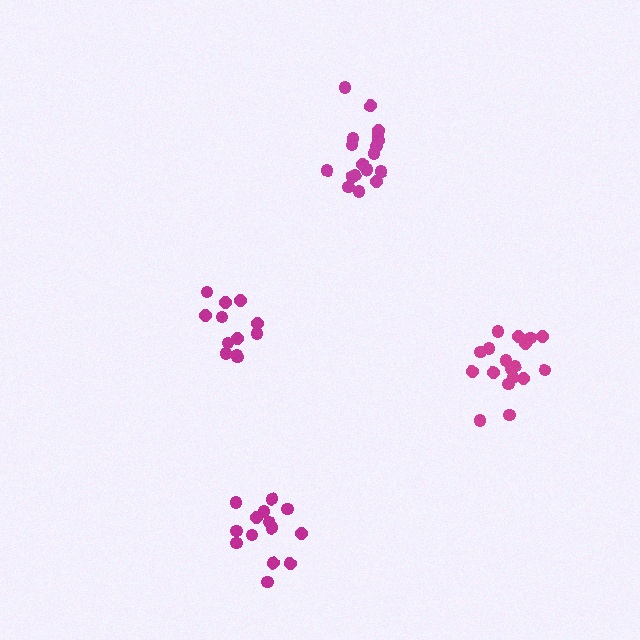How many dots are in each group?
Group 1: 12 dots, Group 2: 18 dots, Group 3: 14 dots, Group 4: 18 dots (62 total).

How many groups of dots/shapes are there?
There are 4 groups.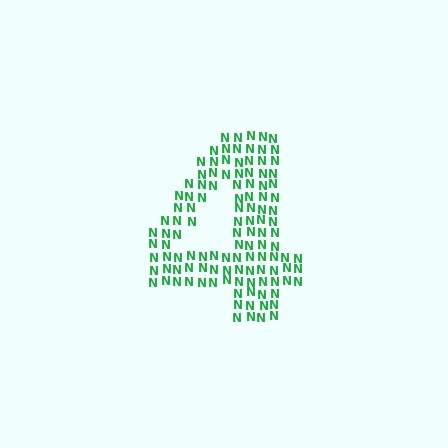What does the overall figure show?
The overall figure shows the digit 4.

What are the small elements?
The small elements are letter N's.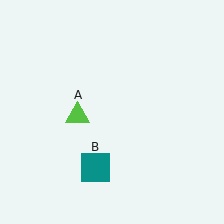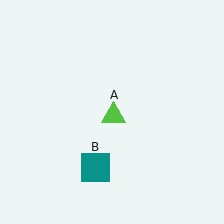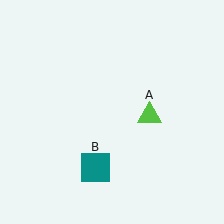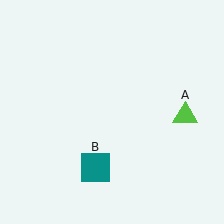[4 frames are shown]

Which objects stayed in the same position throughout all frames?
Teal square (object B) remained stationary.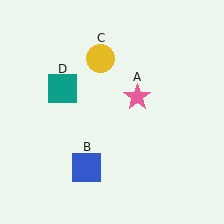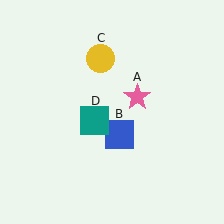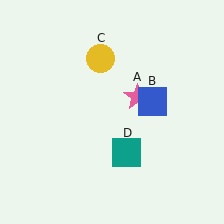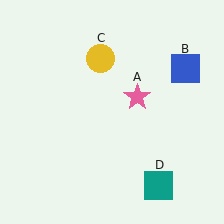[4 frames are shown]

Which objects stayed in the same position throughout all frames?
Pink star (object A) and yellow circle (object C) remained stationary.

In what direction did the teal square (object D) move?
The teal square (object D) moved down and to the right.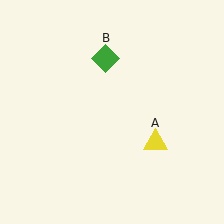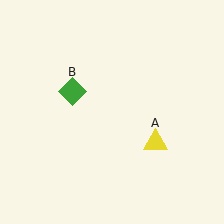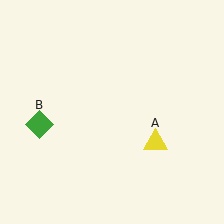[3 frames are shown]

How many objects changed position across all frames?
1 object changed position: green diamond (object B).